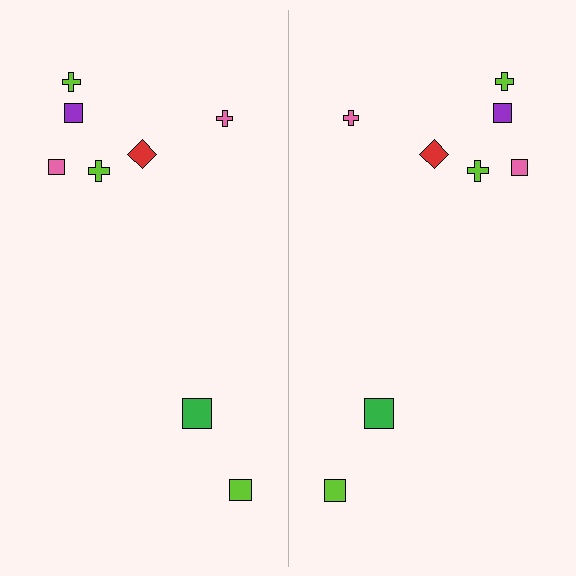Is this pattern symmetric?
Yes, this pattern has bilateral (reflection) symmetry.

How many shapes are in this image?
There are 16 shapes in this image.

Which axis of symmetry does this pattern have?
The pattern has a vertical axis of symmetry running through the center of the image.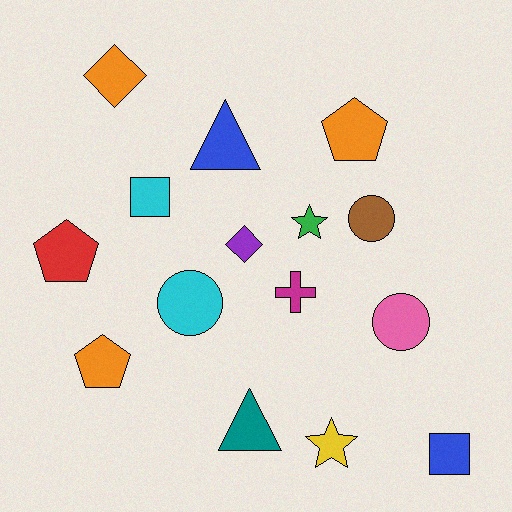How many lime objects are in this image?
There are no lime objects.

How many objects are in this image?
There are 15 objects.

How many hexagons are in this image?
There are no hexagons.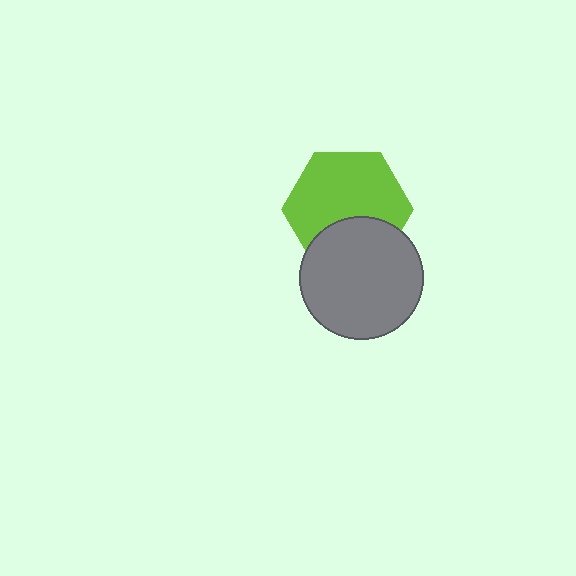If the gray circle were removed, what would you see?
You would see the complete lime hexagon.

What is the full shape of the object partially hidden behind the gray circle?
The partially hidden object is a lime hexagon.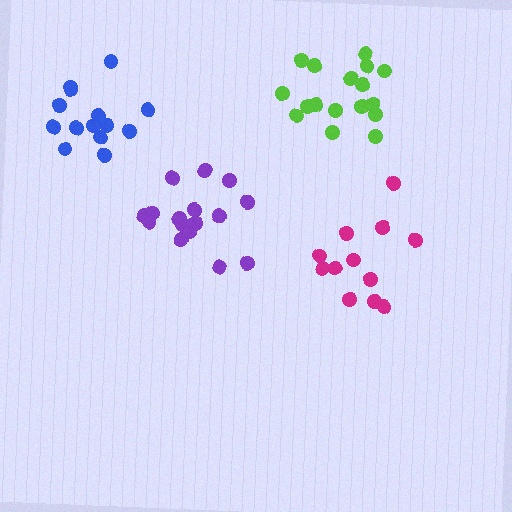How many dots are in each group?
Group 1: 12 dots, Group 2: 17 dots, Group 3: 17 dots, Group 4: 14 dots (60 total).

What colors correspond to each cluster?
The clusters are colored: magenta, lime, purple, blue.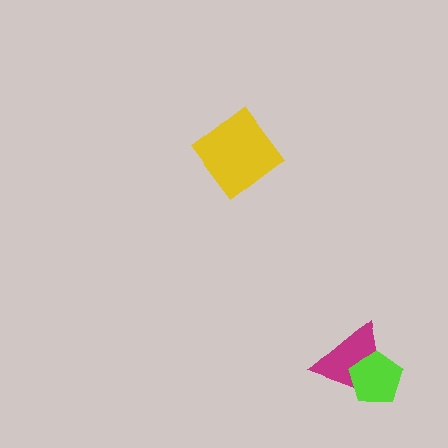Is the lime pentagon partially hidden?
No, no other shape covers it.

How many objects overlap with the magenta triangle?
1 object overlaps with the magenta triangle.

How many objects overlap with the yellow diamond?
0 objects overlap with the yellow diamond.